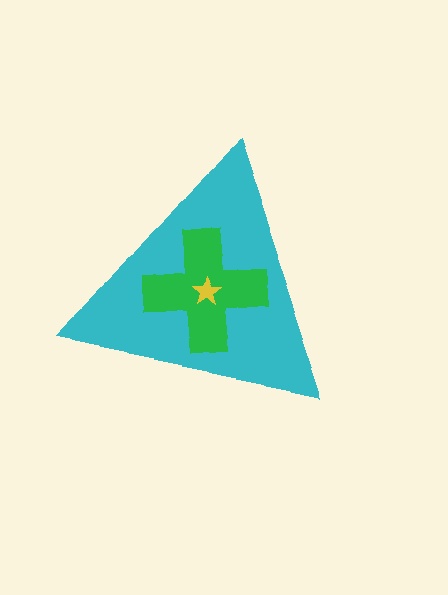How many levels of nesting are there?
3.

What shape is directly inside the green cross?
The yellow star.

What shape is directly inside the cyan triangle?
The green cross.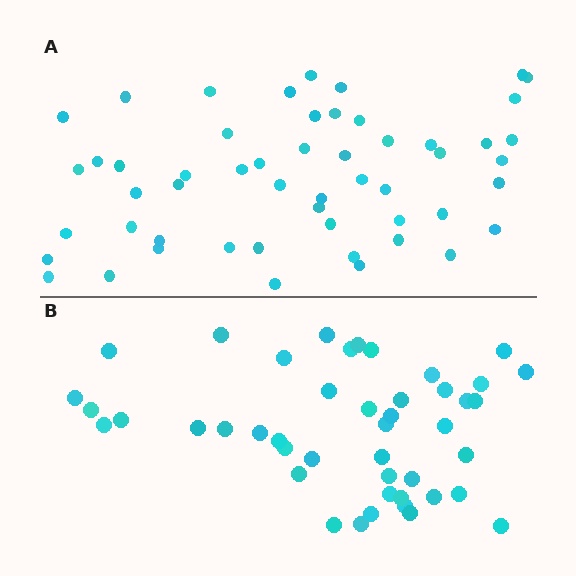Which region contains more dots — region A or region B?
Region A (the top region) has more dots.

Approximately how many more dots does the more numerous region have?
Region A has roughly 8 or so more dots than region B.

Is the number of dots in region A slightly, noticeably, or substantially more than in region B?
Region A has only slightly more — the two regions are fairly close. The ratio is roughly 1.2 to 1.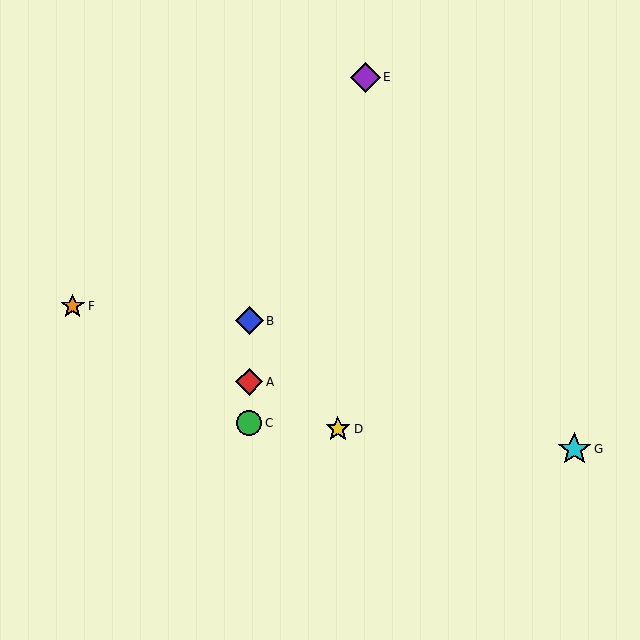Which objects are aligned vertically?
Objects A, B, C are aligned vertically.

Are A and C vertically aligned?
Yes, both are at x≈249.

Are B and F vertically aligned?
No, B is at x≈249 and F is at x≈73.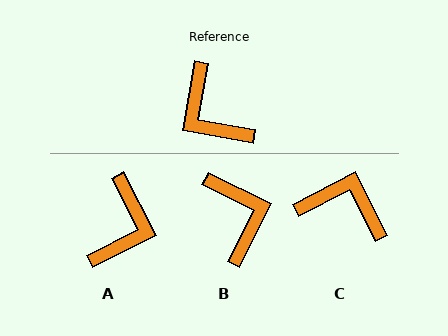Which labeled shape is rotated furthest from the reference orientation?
B, about 163 degrees away.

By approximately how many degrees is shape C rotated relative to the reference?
Approximately 143 degrees clockwise.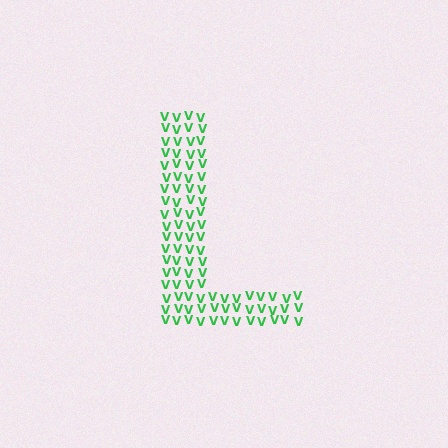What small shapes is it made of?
It is made of small letter V's.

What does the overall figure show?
The overall figure shows the letter L.